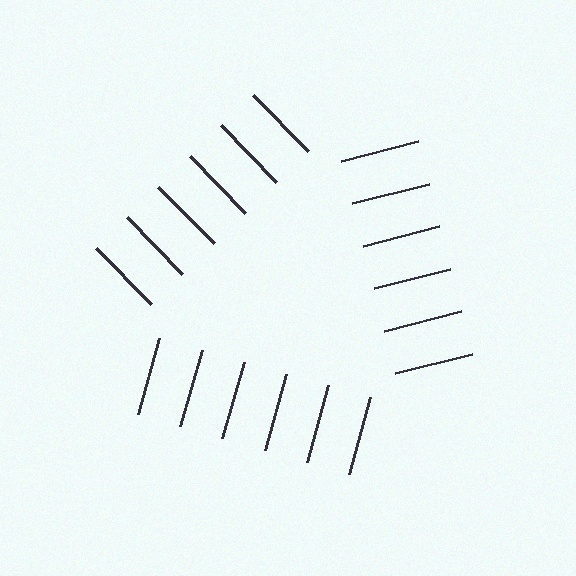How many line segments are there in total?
18 — 6 along each of the 3 edges.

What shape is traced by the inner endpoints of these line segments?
An illusory triangle — the line segments terminate on its edges but no continuous stroke is drawn.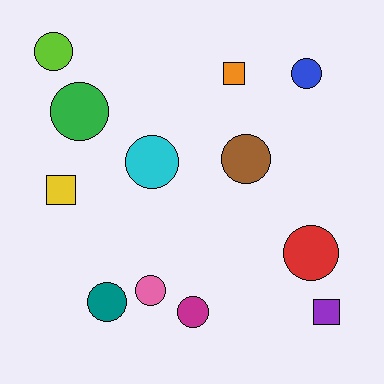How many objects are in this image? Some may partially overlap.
There are 12 objects.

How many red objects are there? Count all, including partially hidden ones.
There is 1 red object.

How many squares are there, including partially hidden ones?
There are 3 squares.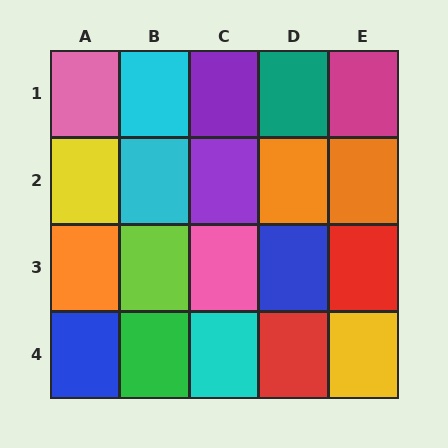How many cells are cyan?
3 cells are cyan.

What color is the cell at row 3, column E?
Red.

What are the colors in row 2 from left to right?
Yellow, cyan, purple, orange, orange.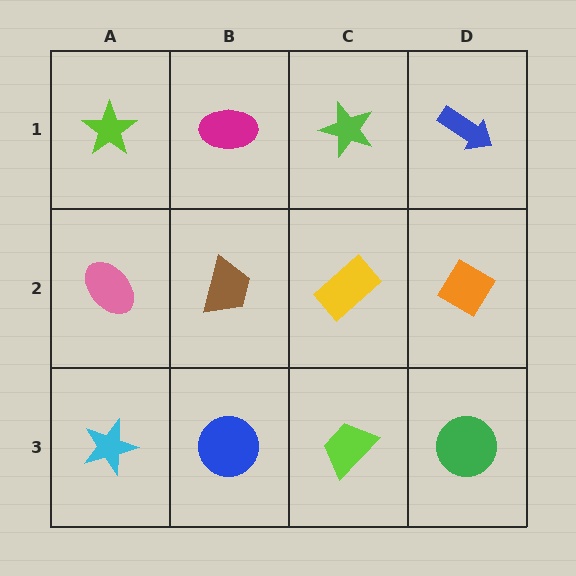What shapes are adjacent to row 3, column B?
A brown trapezoid (row 2, column B), a cyan star (row 3, column A), a lime trapezoid (row 3, column C).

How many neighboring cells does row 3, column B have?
3.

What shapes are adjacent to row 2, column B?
A magenta ellipse (row 1, column B), a blue circle (row 3, column B), a pink ellipse (row 2, column A), a yellow rectangle (row 2, column C).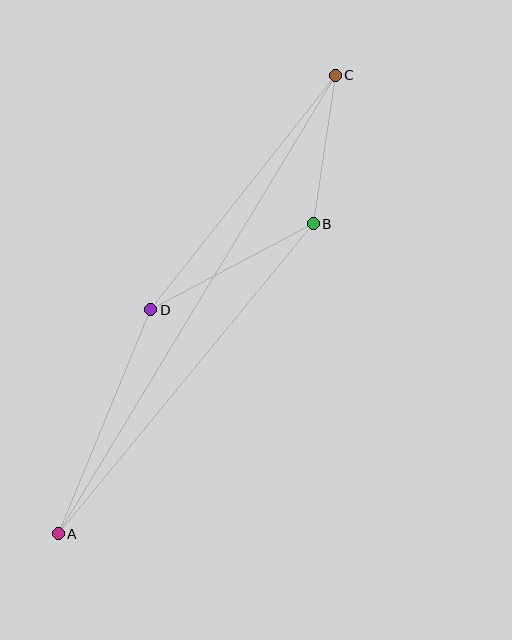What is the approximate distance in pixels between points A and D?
The distance between A and D is approximately 242 pixels.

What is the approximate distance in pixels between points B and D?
The distance between B and D is approximately 184 pixels.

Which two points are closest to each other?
Points B and C are closest to each other.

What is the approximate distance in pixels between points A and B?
The distance between A and B is approximately 402 pixels.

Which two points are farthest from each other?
Points A and C are farthest from each other.